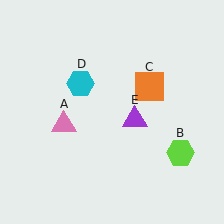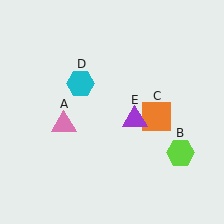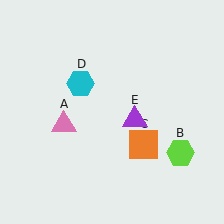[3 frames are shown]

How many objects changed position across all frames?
1 object changed position: orange square (object C).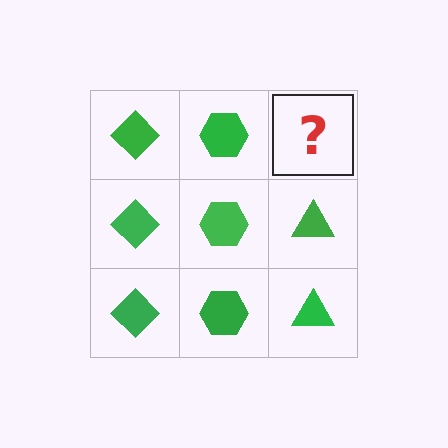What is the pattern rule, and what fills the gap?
The rule is that each column has a consistent shape. The gap should be filled with a green triangle.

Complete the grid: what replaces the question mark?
The question mark should be replaced with a green triangle.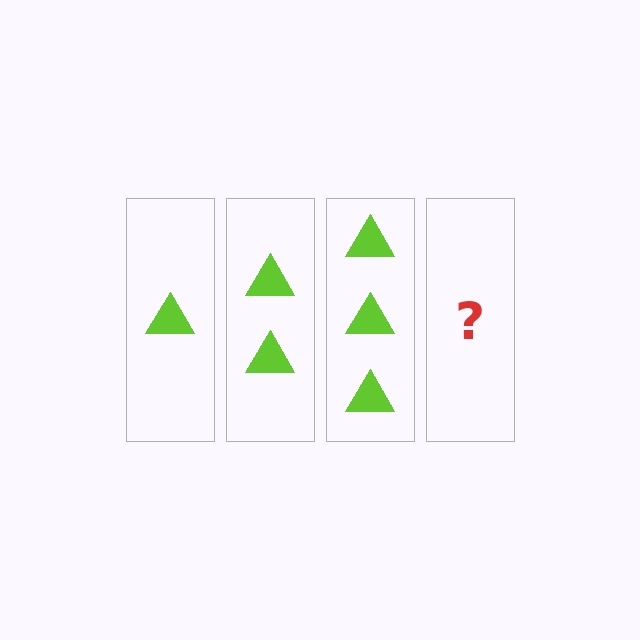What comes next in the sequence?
The next element should be 4 triangles.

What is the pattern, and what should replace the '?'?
The pattern is that each step adds one more triangle. The '?' should be 4 triangles.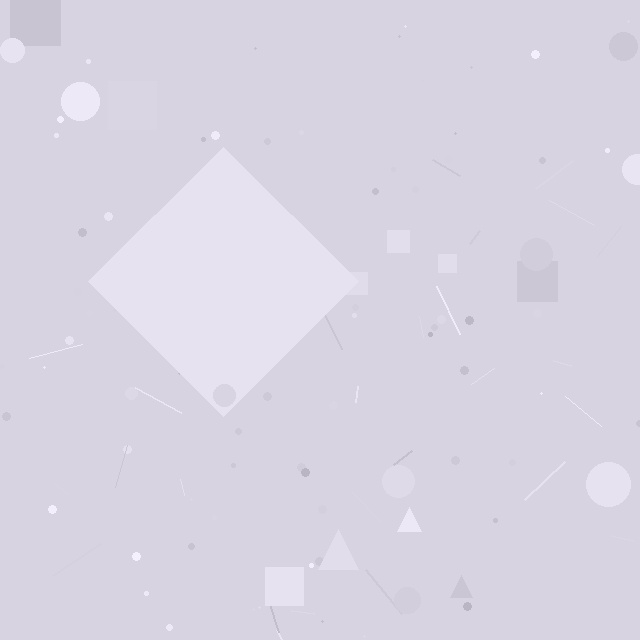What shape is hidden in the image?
A diamond is hidden in the image.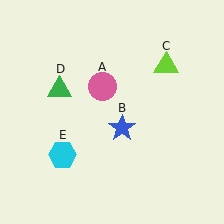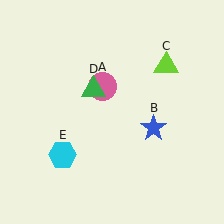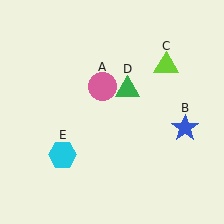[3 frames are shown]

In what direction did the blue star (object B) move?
The blue star (object B) moved right.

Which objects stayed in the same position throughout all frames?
Pink circle (object A) and lime triangle (object C) and cyan hexagon (object E) remained stationary.